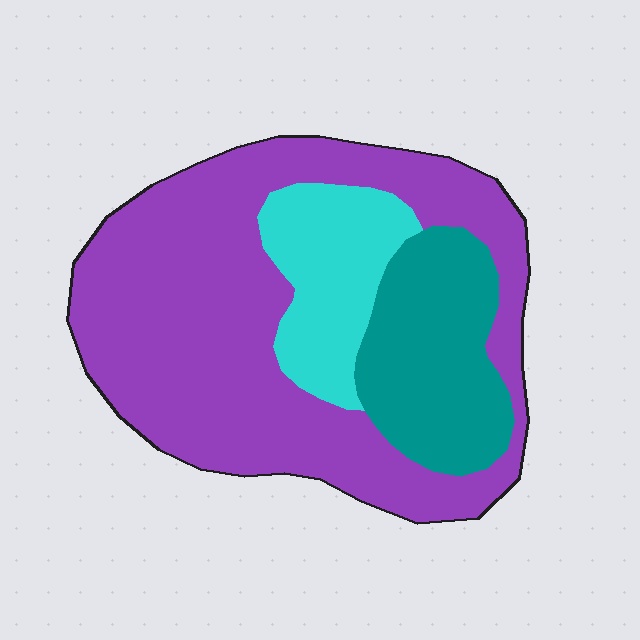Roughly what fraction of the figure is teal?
Teal covers 21% of the figure.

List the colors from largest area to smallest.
From largest to smallest: purple, teal, cyan.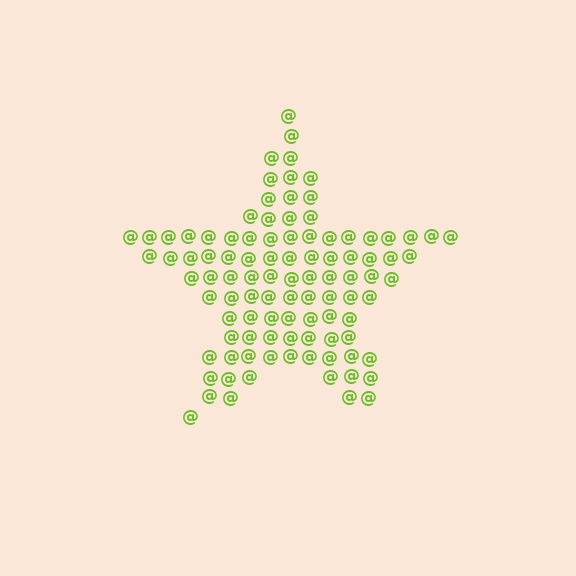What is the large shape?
The large shape is a star.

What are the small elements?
The small elements are at signs.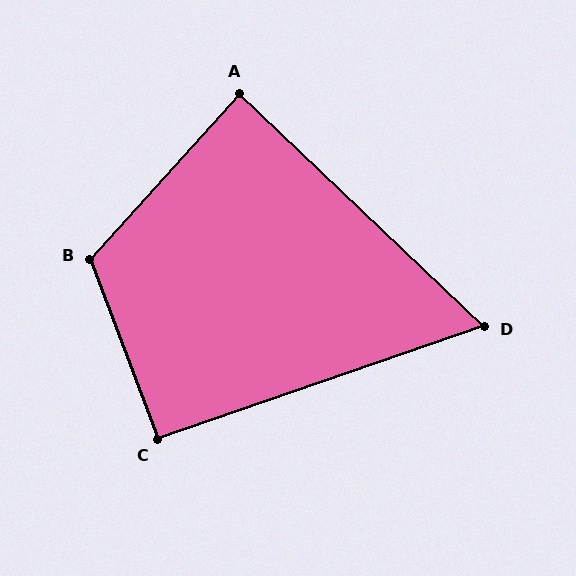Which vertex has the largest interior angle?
B, at approximately 117 degrees.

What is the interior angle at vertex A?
Approximately 89 degrees (approximately right).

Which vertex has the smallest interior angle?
D, at approximately 63 degrees.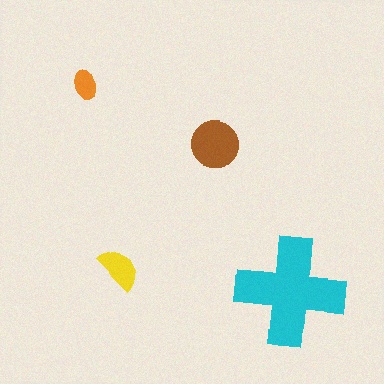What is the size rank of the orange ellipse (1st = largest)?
4th.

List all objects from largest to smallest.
The cyan cross, the brown circle, the yellow semicircle, the orange ellipse.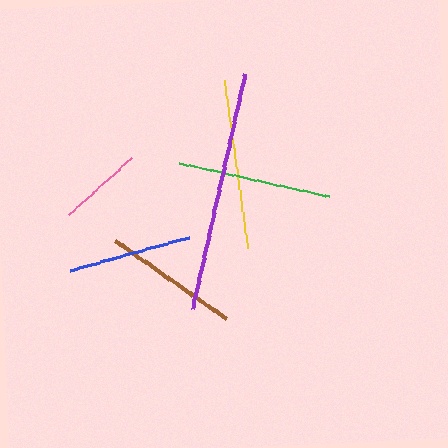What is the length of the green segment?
The green segment is approximately 153 pixels long.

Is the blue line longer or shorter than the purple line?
The purple line is longer than the blue line.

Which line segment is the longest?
The purple line is the longest at approximately 242 pixels.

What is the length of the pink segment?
The pink segment is approximately 84 pixels long.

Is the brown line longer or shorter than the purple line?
The purple line is longer than the brown line.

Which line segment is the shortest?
The pink line is the shortest at approximately 84 pixels.